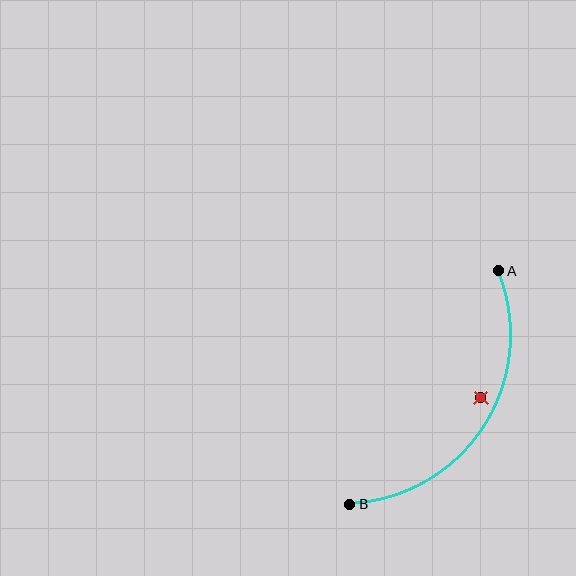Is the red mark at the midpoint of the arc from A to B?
No — the red mark does not lie on the arc at all. It sits slightly inside the curve.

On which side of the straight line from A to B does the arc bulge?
The arc bulges to the right of the straight line connecting A and B.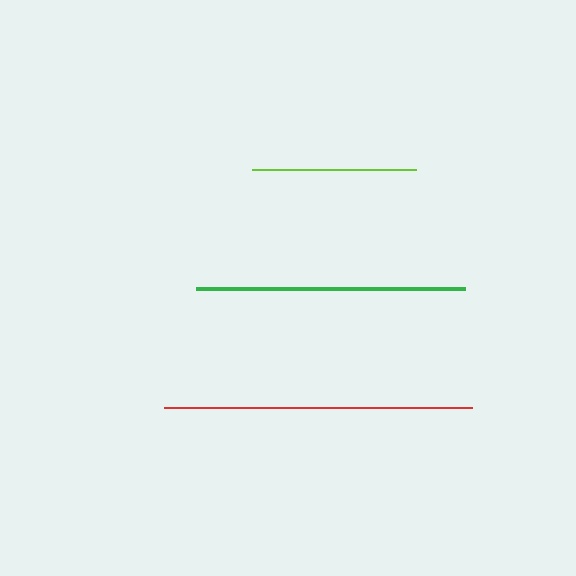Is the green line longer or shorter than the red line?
The red line is longer than the green line.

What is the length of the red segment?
The red segment is approximately 308 pixels long.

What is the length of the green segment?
The green segment is approximately 268 pixels long.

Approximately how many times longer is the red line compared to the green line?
The red line is approximately 1.1 times the length of the green line.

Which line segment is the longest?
The red line is the longest at approximately 308 pixels.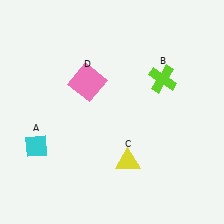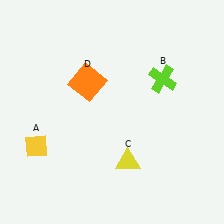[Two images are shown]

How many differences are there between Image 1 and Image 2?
There are 2 differences between the two images.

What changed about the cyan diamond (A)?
In Image 1, A is cyan. In Image 2, it changed to yellow.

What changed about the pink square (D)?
In Image 1, D is pink. In Image 2, it changed to orange.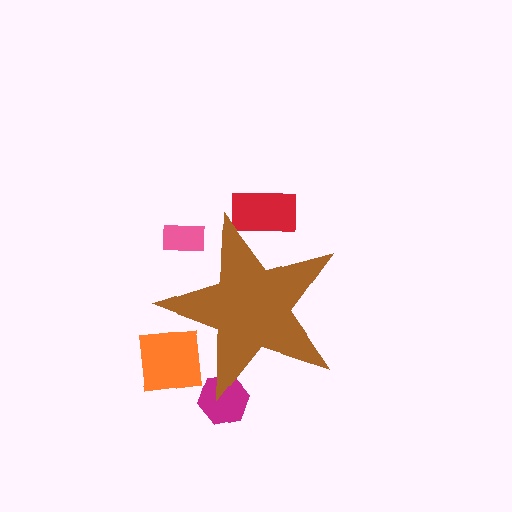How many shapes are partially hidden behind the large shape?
4 shapes are partially hidden.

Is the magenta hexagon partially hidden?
Yes, the magenta hexagon is partially hidden behind the brown star.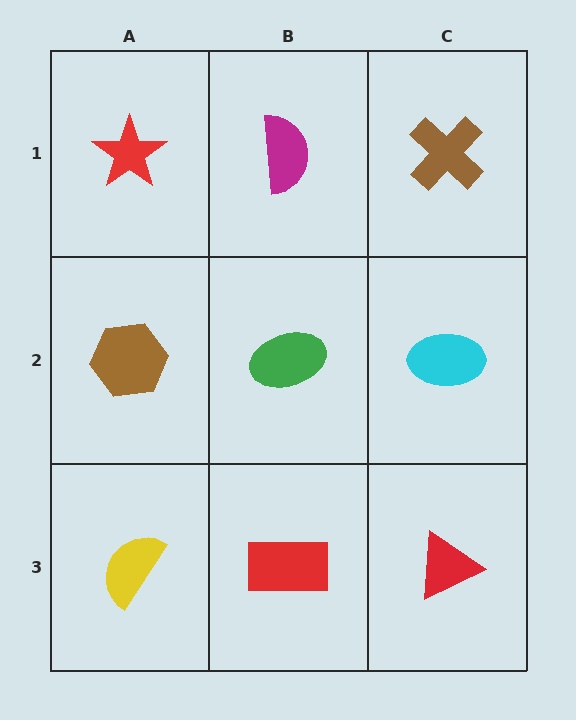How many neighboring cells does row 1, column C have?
2.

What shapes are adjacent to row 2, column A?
A red star (row 1, column A), a yellow semicircle (row 3, column A), a green ellipse (row 2, column B).